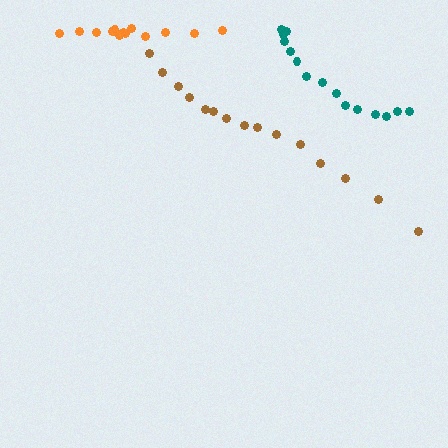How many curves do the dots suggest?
There are 3 distinct paths.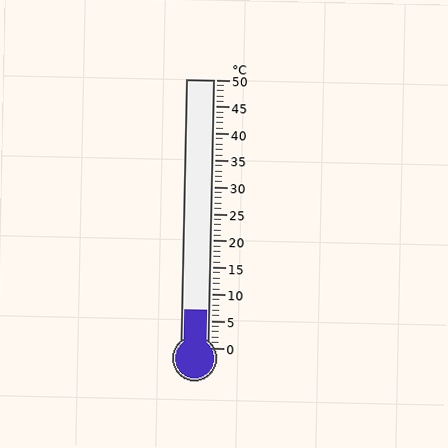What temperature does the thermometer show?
The thermometer shows approximately 7°C.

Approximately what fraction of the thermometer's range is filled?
The thermometer is filled to approximately 15% of its range.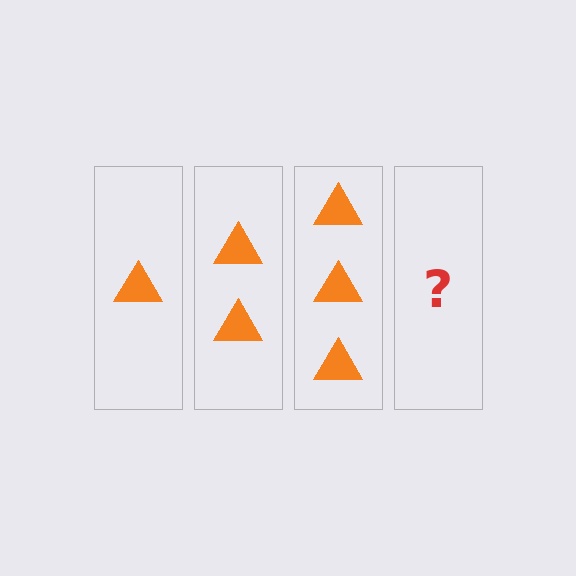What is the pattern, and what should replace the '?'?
The pattern is that each step adds one more triangle. The '?' should be 4 triangles.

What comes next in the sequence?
The next element should be 4 triangles.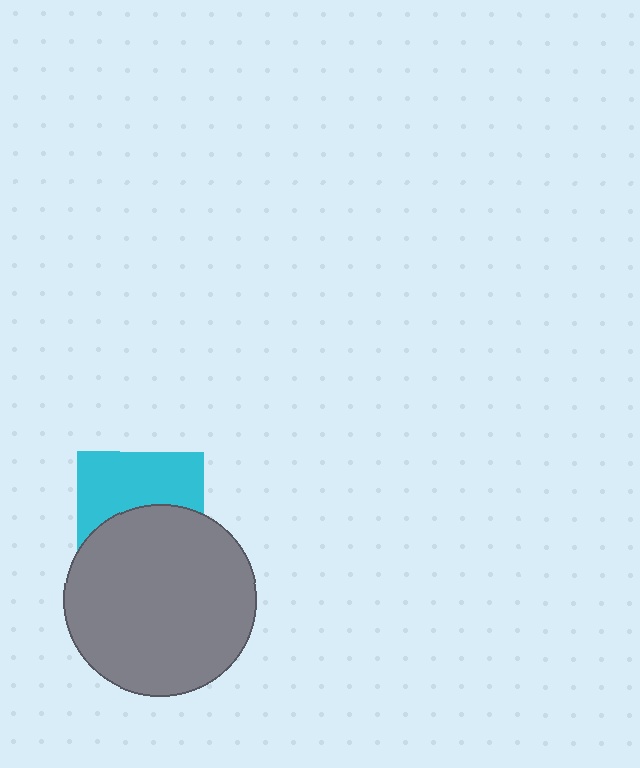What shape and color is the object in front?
The object in front is a gray circle.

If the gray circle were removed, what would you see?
You would see the complete cyan square.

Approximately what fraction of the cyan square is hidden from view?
Roughly 50% of the cyan square is hidden behind the gray circle.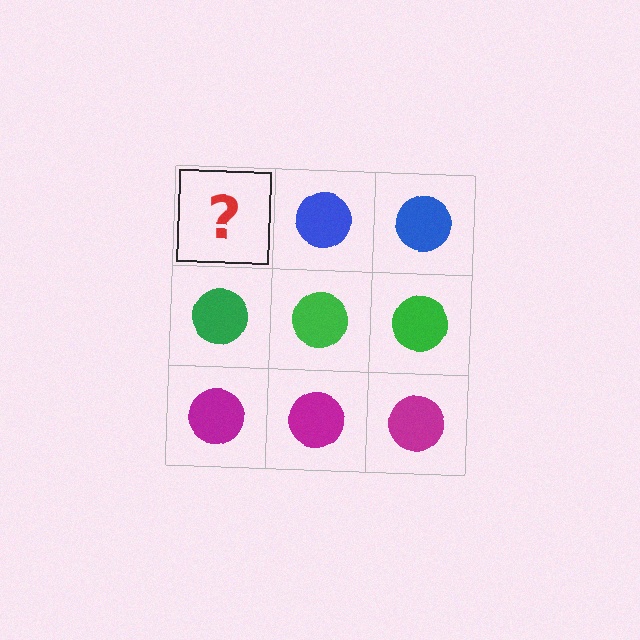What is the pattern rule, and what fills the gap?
The rule is that each row has a consistent color. The gap should be filled with a blue circle.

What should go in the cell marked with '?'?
The missing cell should contain a blue circle.